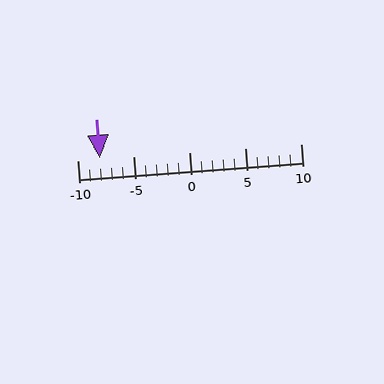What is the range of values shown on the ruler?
The ruler shows values from -10 to 10.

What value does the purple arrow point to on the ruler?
The purple arrow points to approximately -8.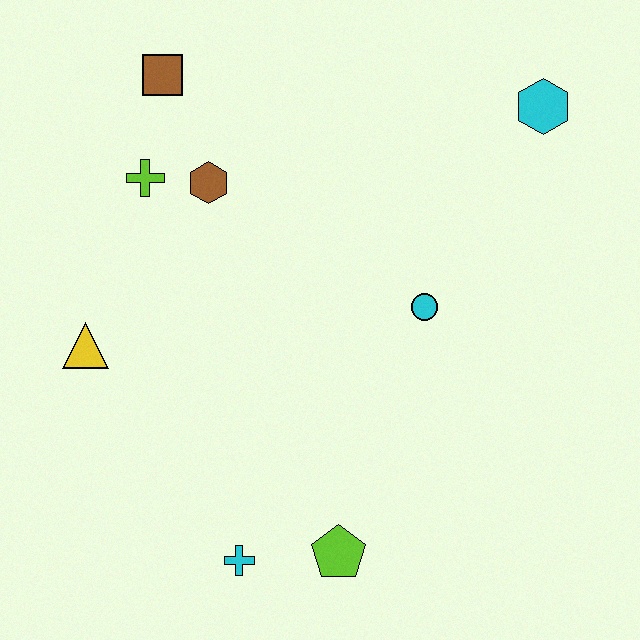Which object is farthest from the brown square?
The lime pentagon is farthest from the brown square.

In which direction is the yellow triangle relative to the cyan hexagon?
The yellow triangle is to the left of the cyan hexagon.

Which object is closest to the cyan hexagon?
The cyan circle is closest to the cyan hexagon.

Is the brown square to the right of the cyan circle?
No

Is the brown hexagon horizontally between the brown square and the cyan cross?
Yes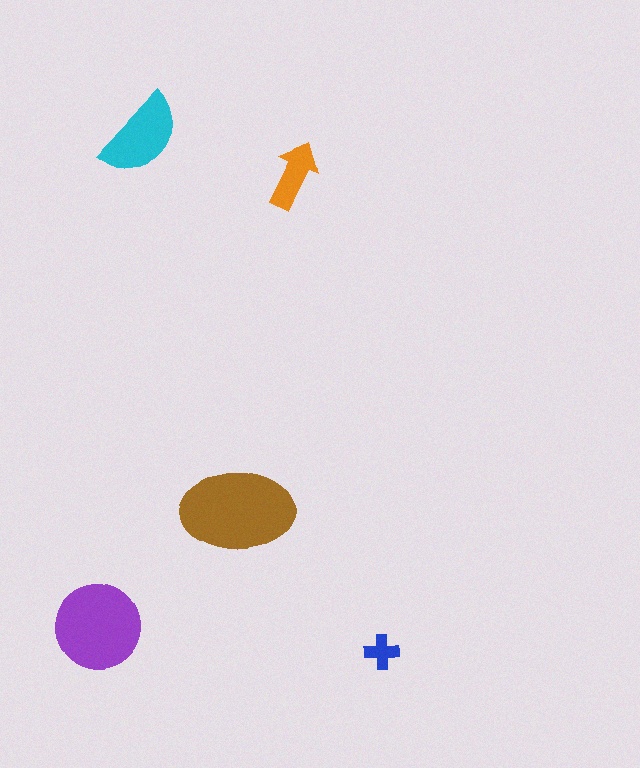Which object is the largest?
The brown ellipse.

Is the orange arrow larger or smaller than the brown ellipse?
Smaller.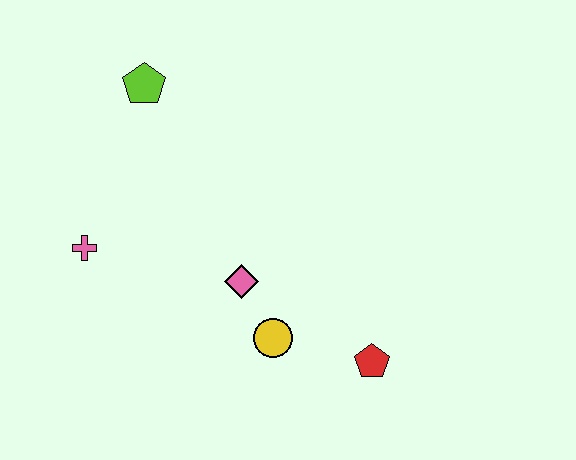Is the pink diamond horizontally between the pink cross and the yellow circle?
Yes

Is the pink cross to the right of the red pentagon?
No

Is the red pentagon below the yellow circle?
Yes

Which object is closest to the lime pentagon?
The pink cross is closest to the lime pentagon.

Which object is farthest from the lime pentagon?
The red pentagon is farthest from the lime pentagon.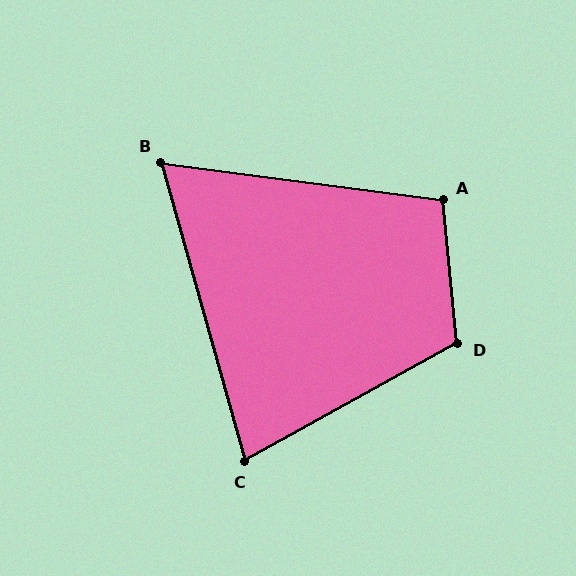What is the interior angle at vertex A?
Approximately 103 degrees (obtuse).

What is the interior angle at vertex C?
Approximately 77 degrees (acute).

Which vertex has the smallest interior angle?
B, at approximately 67 degrees.